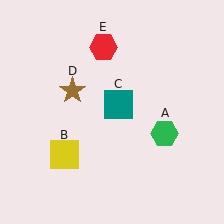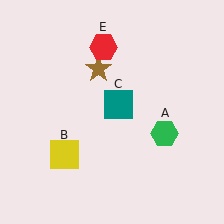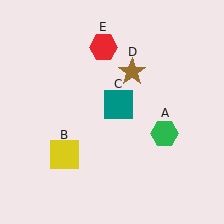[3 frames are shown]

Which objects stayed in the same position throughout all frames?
Green hexagon (object A) and yellow square (object B) and teal square (object C) and red hexagon (object E) remained stationary.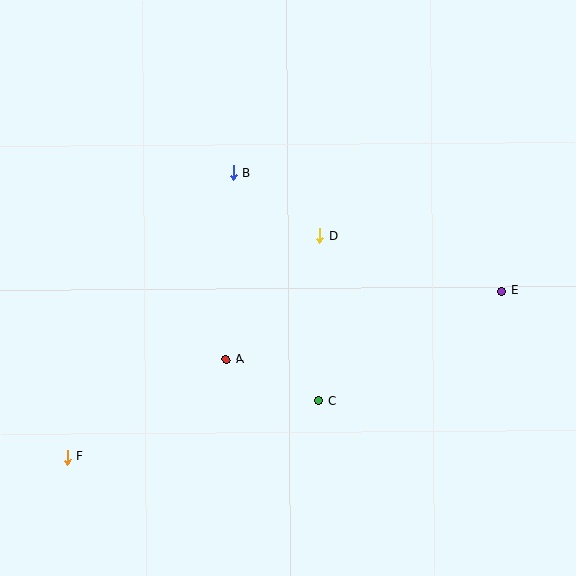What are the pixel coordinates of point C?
Point C is at (318, 401).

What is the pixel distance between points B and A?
The distance between B and A is 187 pixels.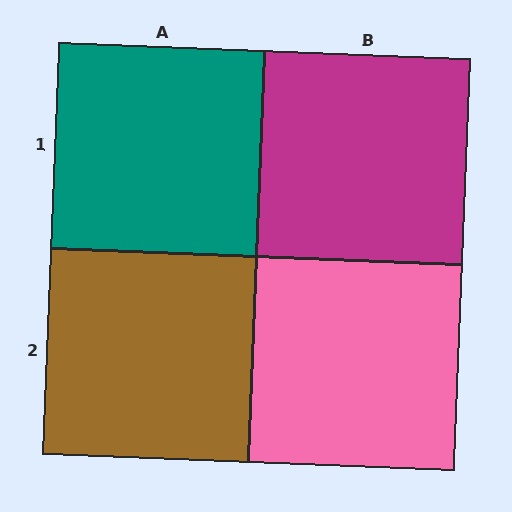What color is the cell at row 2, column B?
Pink.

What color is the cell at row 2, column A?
Brown.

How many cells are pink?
1 cell is pink.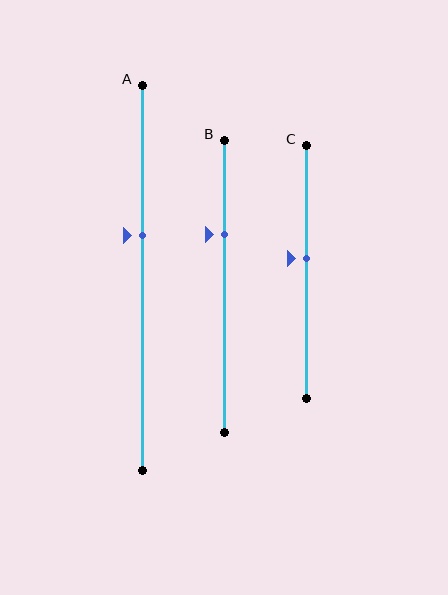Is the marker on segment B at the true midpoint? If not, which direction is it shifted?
No, the marker on segment B is shifted upward by about 18% of the segment length.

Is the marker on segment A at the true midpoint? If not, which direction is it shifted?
No, the marker on segment A is shifted upward by about 11% of the segment length.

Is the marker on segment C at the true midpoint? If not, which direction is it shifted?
No, the marker on segment C is shifted upward by about 5% of the segment length.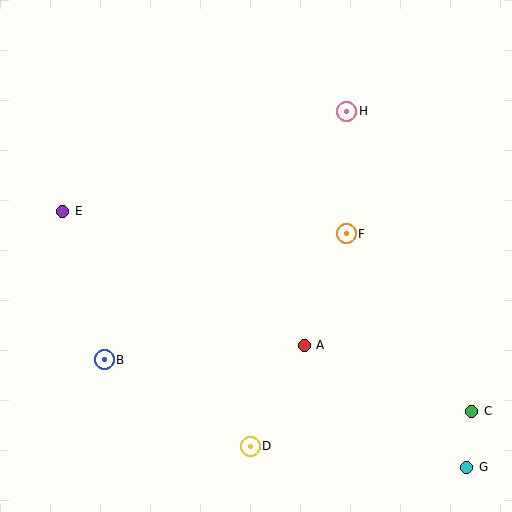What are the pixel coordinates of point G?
Point G is at (467, 467).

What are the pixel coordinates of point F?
Point F is at (346, 234).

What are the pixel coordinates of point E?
Point E is at (63, 211).